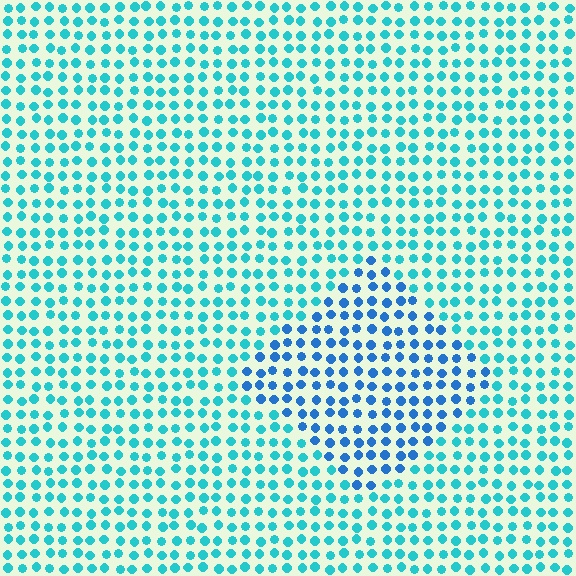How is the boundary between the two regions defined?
The boundary is defined purely by a slight shift in hue (about 31 degrees). Spacing, size, and orientation are identical on both sides.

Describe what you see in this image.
The image is filled with small cyan elements in a uniform arrangement. A diamond-shaped region is visible where the elements are tinted to a slightly different hue, forming a subtle color boundary.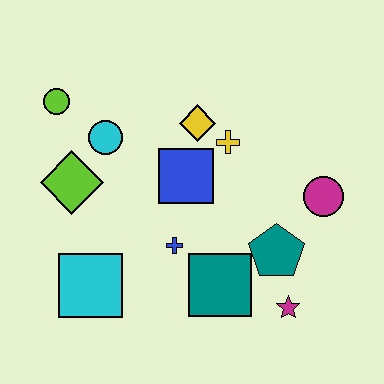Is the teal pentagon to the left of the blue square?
No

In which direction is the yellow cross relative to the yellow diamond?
The yellow cross is to the right of the yellow diamond.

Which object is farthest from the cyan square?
The magenta circle is farthest from the cyan square.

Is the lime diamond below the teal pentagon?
No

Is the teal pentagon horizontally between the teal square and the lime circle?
No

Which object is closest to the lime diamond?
The cyan circle is closest to the lime diamond.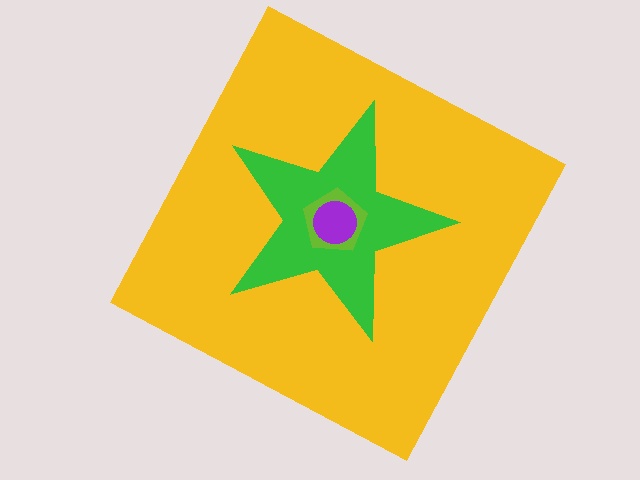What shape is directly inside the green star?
The lime pentagon.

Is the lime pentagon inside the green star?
Yes.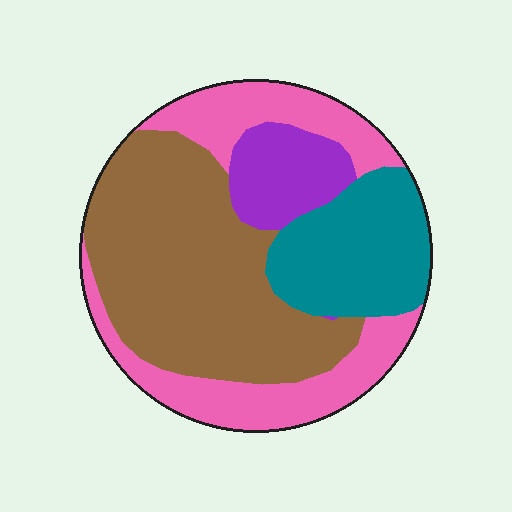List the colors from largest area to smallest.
From largest to smallest: brown, pink, teal, purple.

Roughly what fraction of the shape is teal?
Teal covers 19% of the shape.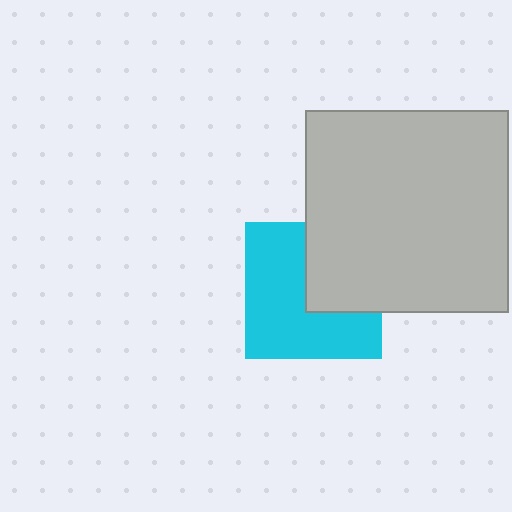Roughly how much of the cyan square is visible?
About half of it is visible (roughly 63%).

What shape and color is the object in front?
The object in front is a light gray square.